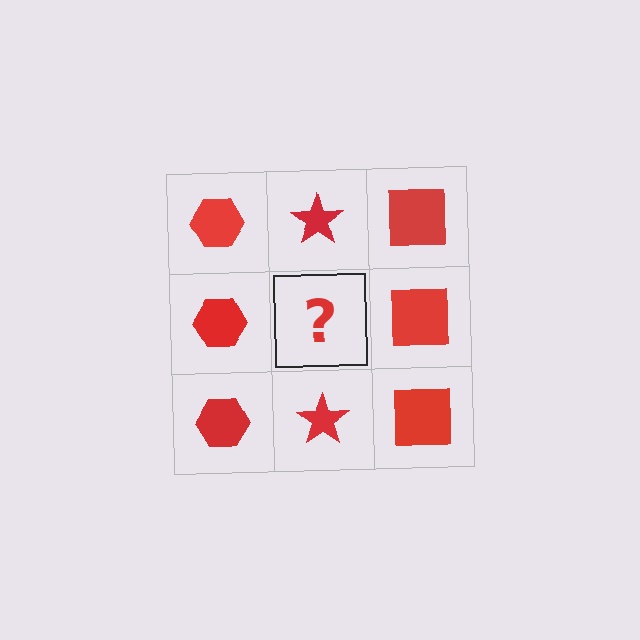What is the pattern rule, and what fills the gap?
The rule is that each column has a consistent shape. The gap should be filled with a red star.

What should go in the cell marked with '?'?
The missing cell should contain a red star.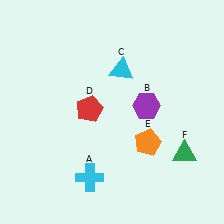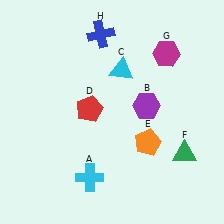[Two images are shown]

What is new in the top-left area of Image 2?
A blue cross (H) was added in the top-left area of Image 2.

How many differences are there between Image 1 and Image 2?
There are 2 differences between the two images.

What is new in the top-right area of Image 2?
A magenta hexagon (G) was added in the top-right area of Image 2.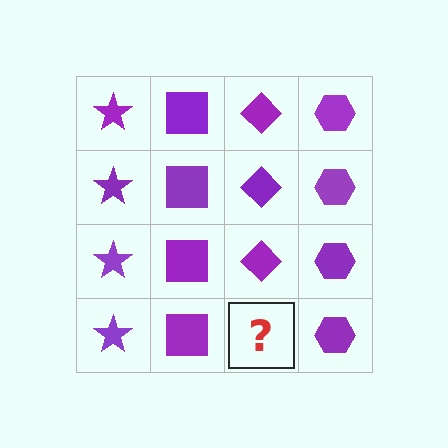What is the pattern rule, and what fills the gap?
The rule is that each column has a consistent shape. The gap should be filled with a purple diamond.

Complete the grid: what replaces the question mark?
The question mark should be replaced with a purple diamond.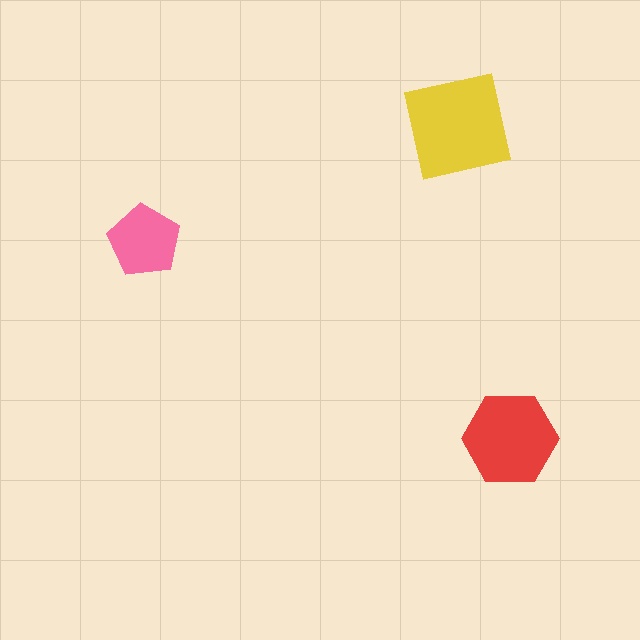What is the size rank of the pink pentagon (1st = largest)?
3rd.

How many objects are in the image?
There are 3 objects in the image.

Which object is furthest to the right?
The red hexagon is rightmost.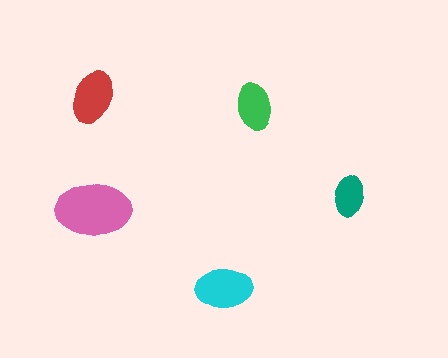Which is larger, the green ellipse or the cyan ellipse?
The cyan one.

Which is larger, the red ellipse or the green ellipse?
The red one.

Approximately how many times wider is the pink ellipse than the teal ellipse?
About 2 times wider.